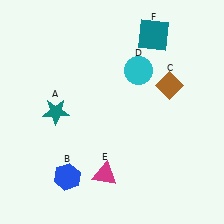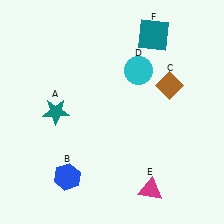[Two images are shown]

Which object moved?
The magenta triangle (E) moved right.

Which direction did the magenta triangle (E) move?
The magenta triangle (E) moved right.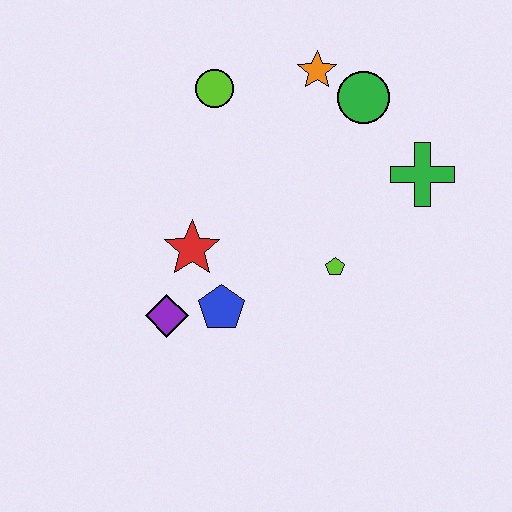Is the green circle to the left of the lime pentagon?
No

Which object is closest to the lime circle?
The orange star is closest to the lime circle.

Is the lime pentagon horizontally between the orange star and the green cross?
Yes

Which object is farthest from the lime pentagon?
The lime circle is farthest from the lime pentagon.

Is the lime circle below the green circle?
No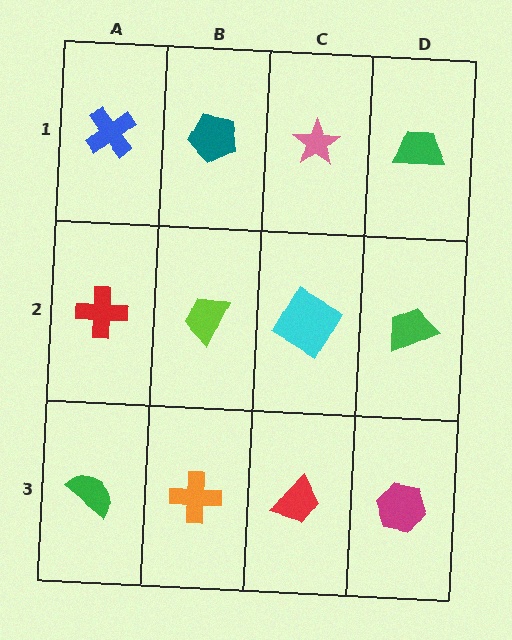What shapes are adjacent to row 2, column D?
A green trapezoid (row 1, column D), a magenta hexagon (row 3, column D), a cyan square (row 2, column C).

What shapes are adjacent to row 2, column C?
A pink star (row 1, column C), a red trapezoid (row 3, column C), a lime trapezoid (row 2, column B), a green trapezoid (row 2, column D).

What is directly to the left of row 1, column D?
A pink star.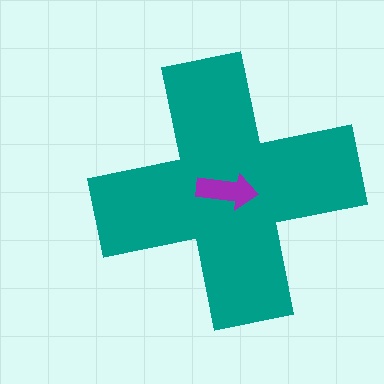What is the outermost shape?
The teal cross.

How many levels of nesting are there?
2.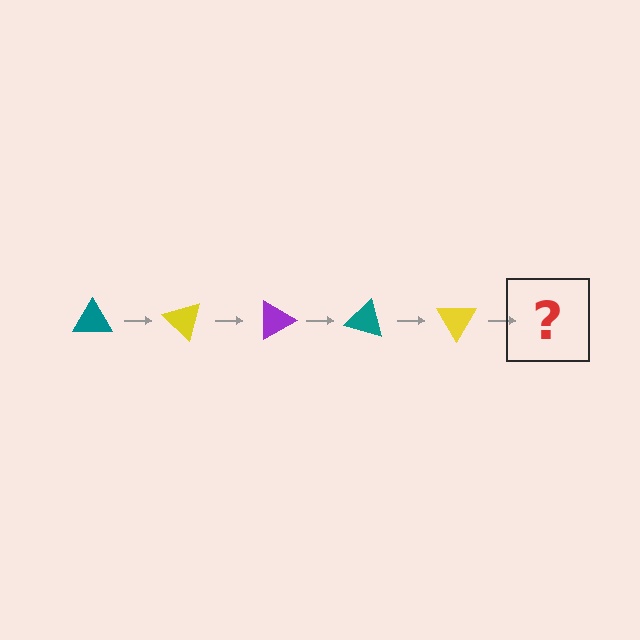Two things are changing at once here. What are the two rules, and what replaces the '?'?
The two rules are that it rotates 45 degrees each step and the color cycles through teal, yellow, and purple. The '?' should be a purple triangle, rotated 225 degrees from the start.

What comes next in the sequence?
The next element should be a purple triangle, rotated 225 degrees from the start.